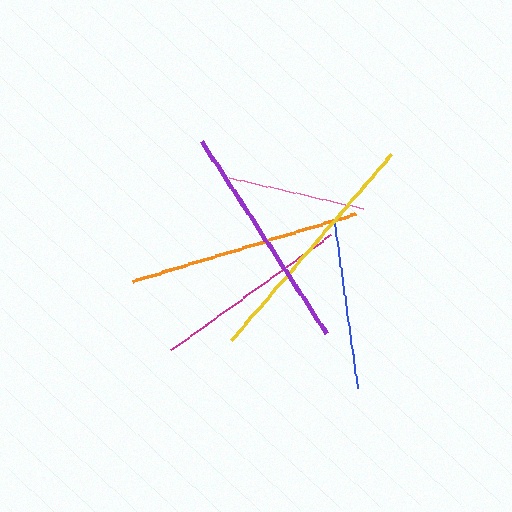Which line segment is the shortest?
The pink line is the shortest at approximately 138 pixels.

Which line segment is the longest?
The yellow line is the longest at approximately 245 pixels.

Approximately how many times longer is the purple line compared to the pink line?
The purple line is approximately 1.7 times the length of the pink line.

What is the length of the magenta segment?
The magenta segment is approximately 197 pixels long.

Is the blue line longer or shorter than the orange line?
The orange line is longer than the blue line.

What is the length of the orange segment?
The orange segment is approximately 232 pixels long.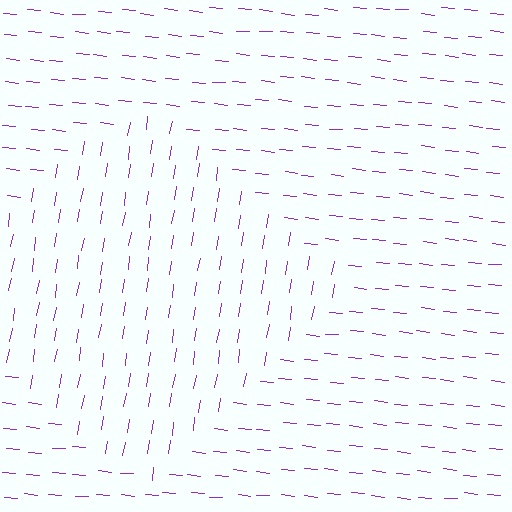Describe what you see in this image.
The image is filled with small purple line segments. A diamond region in the image has lines oriented differently from the surrounding lines, creating a visible texture boundary.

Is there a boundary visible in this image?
Yes, there is a texture boundary formed by a change in line orientation.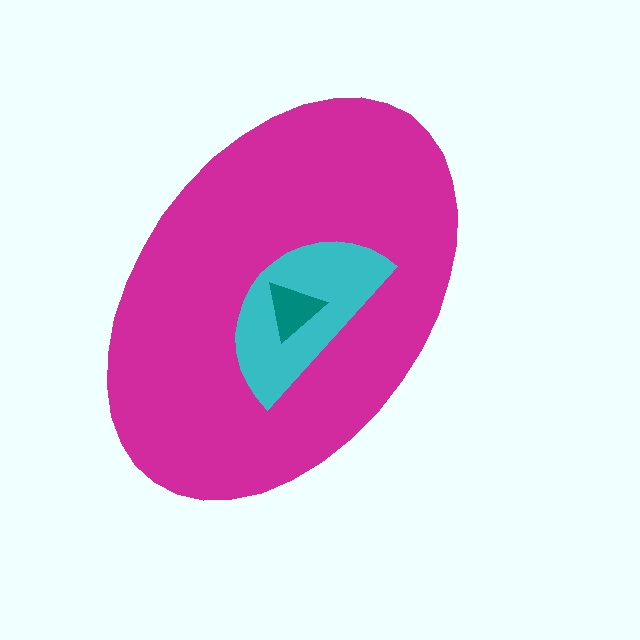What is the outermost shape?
The magenta ellipse.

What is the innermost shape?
The teal triangle.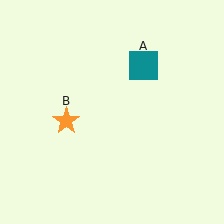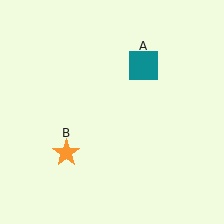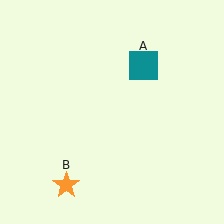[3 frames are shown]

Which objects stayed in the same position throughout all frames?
Teal square (object A) remained stationary.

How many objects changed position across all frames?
1 object changed position: orange star (object B).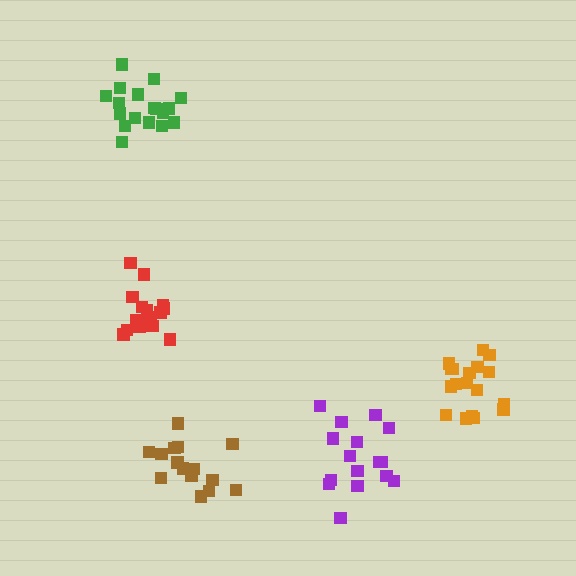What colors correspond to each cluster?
The clusters are colored: red, green, brown, purple, orange.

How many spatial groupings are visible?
There are 5 spatial groupings.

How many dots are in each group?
Group 1: 16 dots, Group 2: 18 dots, Group 3: 16 dots, Group 4: 16 dots, Group 5: 18 dots (84 total).